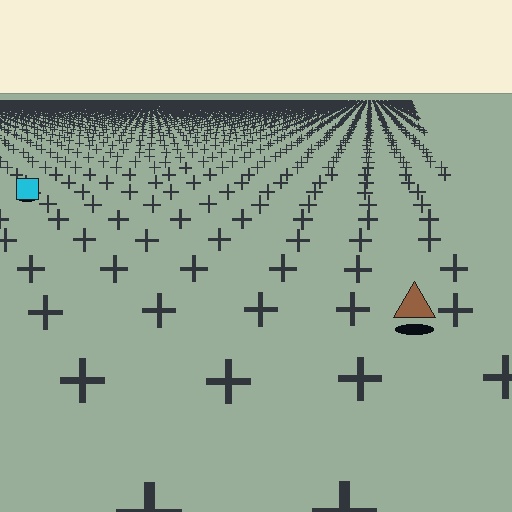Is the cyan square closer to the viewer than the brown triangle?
No. The brown triangle is closer — you can tell from the texture gradient: the ground texture is coarser near it.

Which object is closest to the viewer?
The brown triangle is closest. The texture marks near it are larger and more spread out.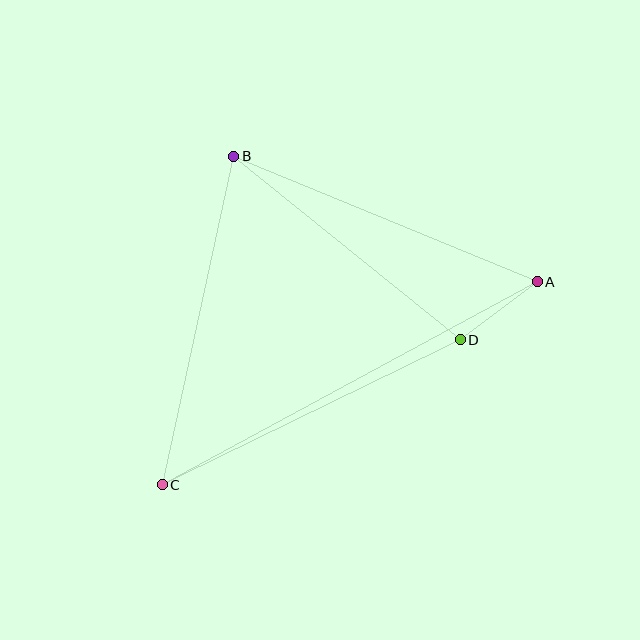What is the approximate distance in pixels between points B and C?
The distance between B and C is approximately 336 pixels.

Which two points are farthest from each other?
Points A and C are farthest from each other.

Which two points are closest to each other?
Points A and D are closest to each other.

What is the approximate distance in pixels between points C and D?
The distance between C and D is approximately 332 pixels.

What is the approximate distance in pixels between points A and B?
The distance between A and B is approximately 329 pixels.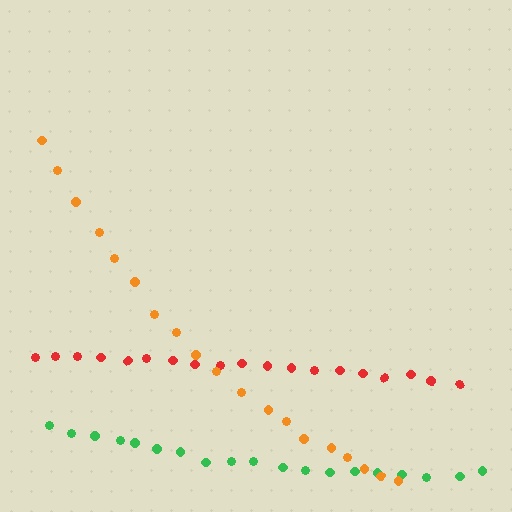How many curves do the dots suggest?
There are 3 distinct paths.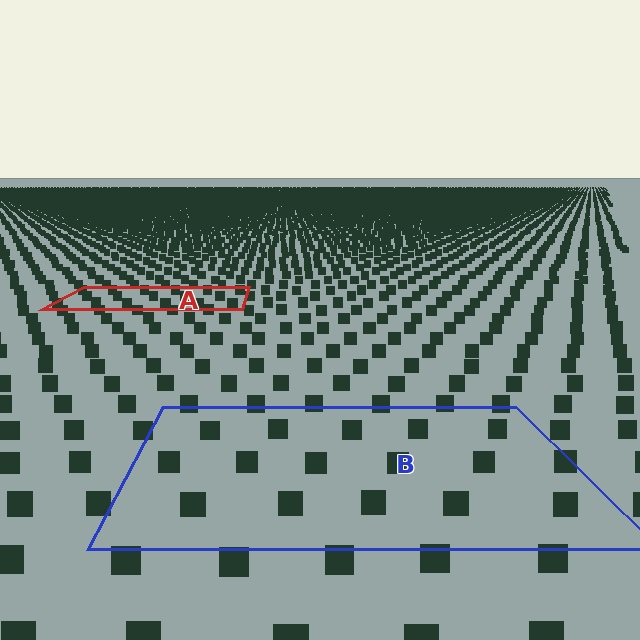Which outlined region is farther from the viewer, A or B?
Region A is farther from the viewer — the texture elements inside it appear smaller and more densely packed.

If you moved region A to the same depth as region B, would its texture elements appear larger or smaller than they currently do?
They would appear larger. At a closer depth, the same texture elements are projected at a bigger on-screen size.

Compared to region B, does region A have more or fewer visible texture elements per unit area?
Region A has more texture elements per unit area — they are packed more densely because it is farther away.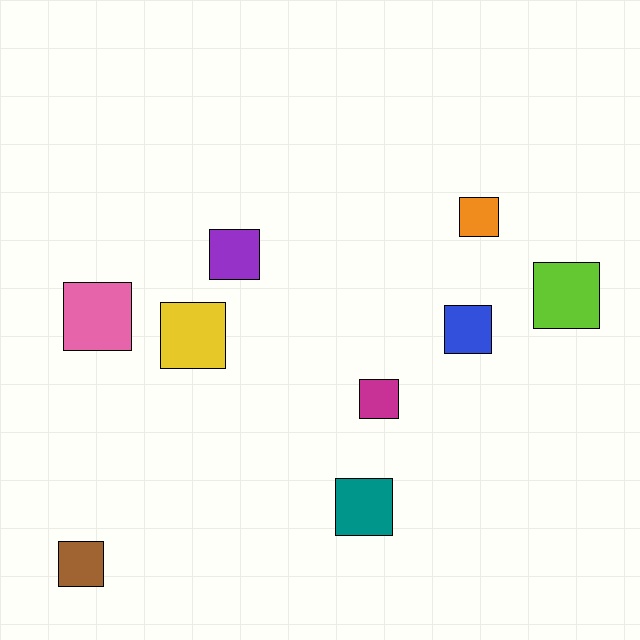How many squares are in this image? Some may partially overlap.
There are 9 squares.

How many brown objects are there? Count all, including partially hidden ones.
There is 1 brown object.